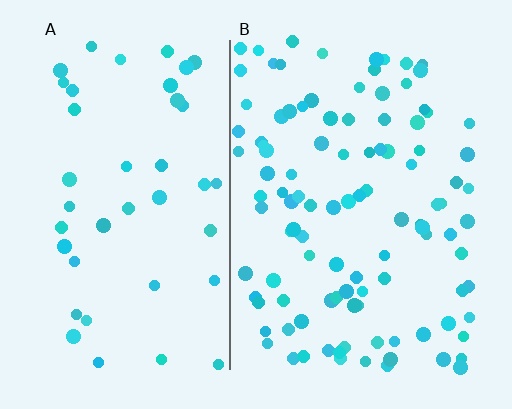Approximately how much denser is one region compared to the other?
Approximately 2.5× — region B over region A.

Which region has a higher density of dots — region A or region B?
B (the right).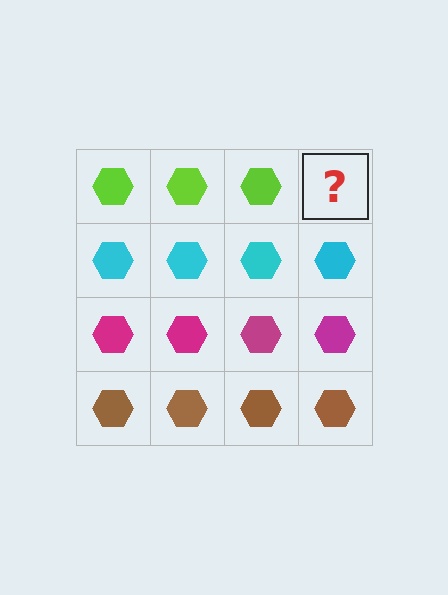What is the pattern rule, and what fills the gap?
The rule is that each row has a consistent color. The gap should be filled with a lime hexagon.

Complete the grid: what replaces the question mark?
The question mark should be replaced with a lime hexagon.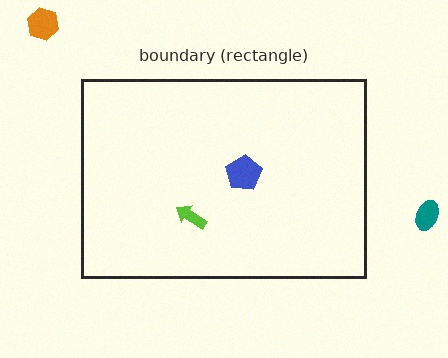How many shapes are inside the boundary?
2 inside, 2 outside.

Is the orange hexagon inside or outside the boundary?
Outside.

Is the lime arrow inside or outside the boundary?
Inside.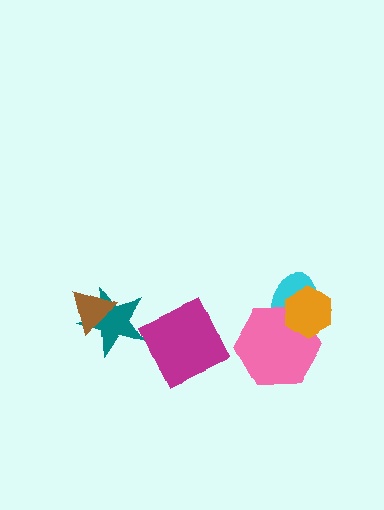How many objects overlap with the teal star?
2 objects overlap with the teal star.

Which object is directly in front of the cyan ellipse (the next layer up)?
The pink hexagon is directly in front of the cyan ellipse.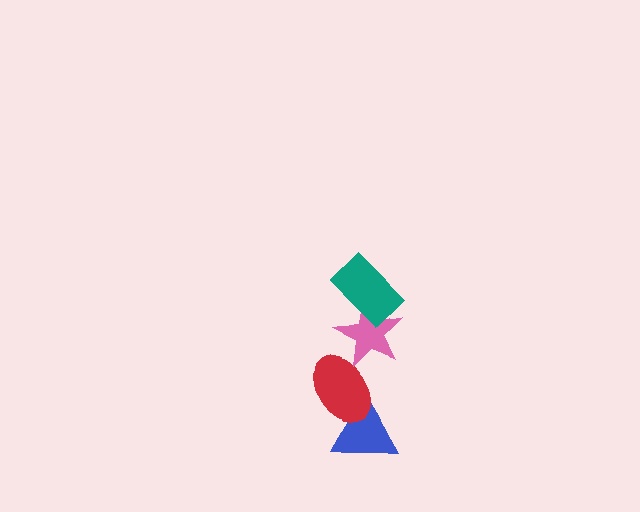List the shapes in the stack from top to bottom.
From top to bottom: the teal rectangle, the pink star, the red ellipse, the blue triangle.